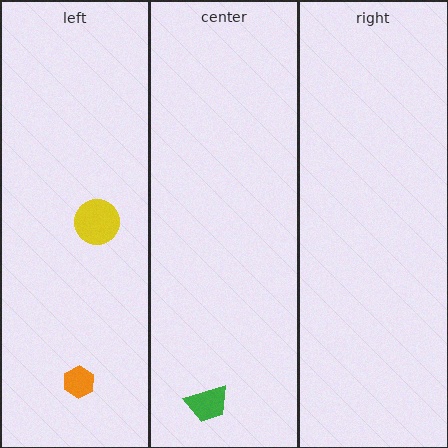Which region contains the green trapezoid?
The center region.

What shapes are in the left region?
The yellow circle, the orange hexagon.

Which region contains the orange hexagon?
The left region.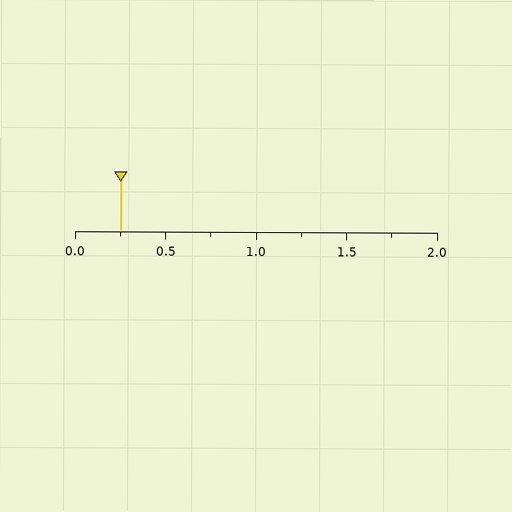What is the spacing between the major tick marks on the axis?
The major ticks are spaced 0.5 apart.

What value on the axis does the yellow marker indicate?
The marker indicates approximately 0.25.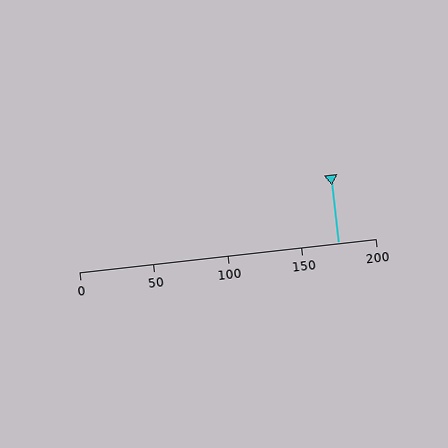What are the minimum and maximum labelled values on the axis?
The axis runs from 0 to 200.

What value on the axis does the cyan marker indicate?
The marker indicates approximately 175.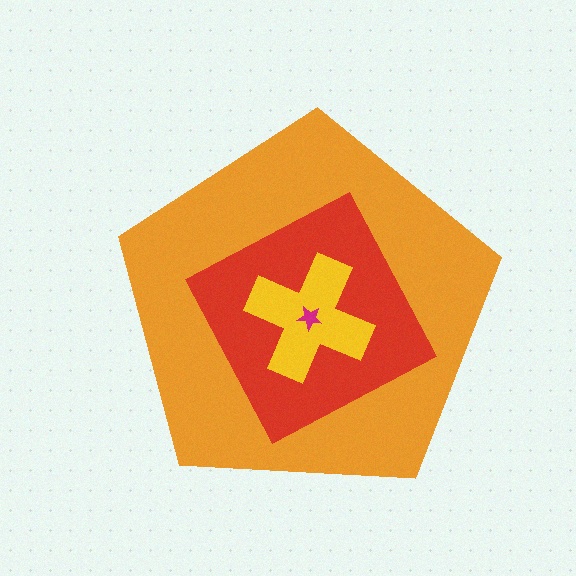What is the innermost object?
The magenta star.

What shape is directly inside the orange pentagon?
The red diamond.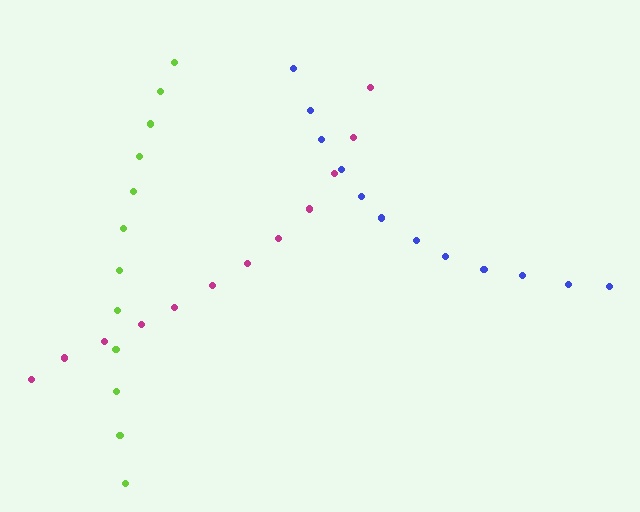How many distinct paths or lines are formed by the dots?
There are 3 distinct paths.